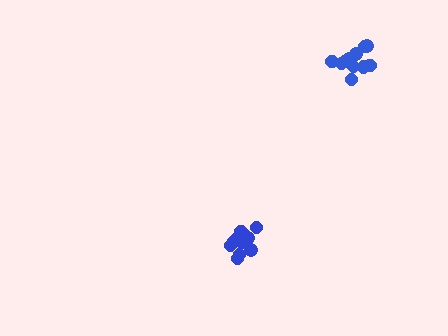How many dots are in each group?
Group 1: 11 dots, Group 2: 11 dots (22 total).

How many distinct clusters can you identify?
There are 2 distinct clusters.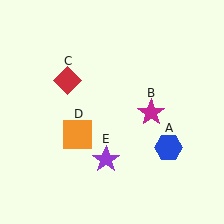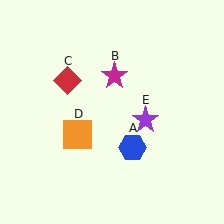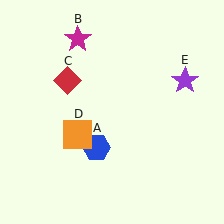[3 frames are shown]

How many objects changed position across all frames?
3 objects changed position: blue hexagon (object A), magenta star (object B), purple star (object E).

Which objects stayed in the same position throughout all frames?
Red diamond (object C) and orange square (object D) remained stationary.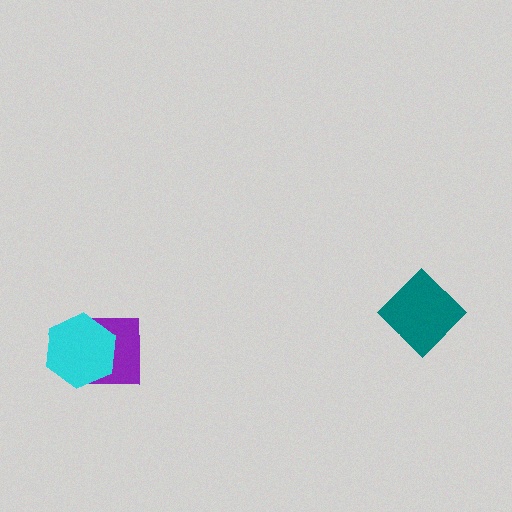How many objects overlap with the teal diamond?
0 objects overlap with the teal diamond.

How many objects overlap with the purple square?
1 object overlaps with the purple square.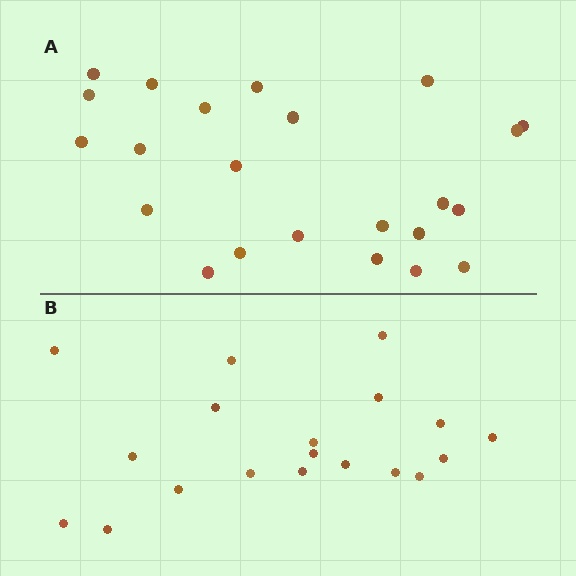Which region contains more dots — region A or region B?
Region A (the top region) has more dots.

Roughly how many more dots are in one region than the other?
Region A has about 4 more dots than region B.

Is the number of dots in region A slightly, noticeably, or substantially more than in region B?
Region A has only slightly more — the two regions are fairly close. The ratio is roughly 1.2 to 1.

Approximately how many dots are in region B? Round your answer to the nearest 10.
About 20 dots. (The exact count is 19, which rounds to 20.)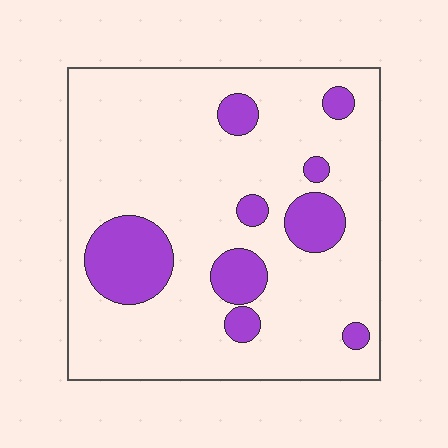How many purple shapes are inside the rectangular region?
9.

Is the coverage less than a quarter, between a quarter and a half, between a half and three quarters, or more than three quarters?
Less than a quarter.